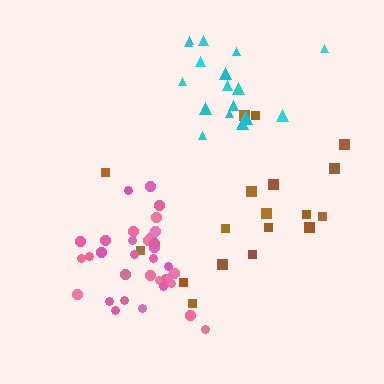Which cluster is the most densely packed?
Pink.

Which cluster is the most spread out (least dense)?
Brown.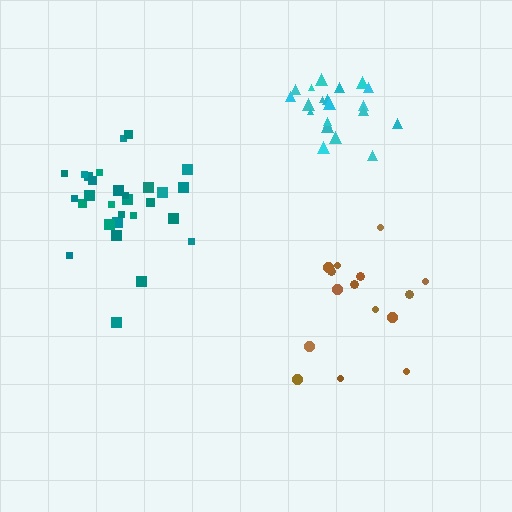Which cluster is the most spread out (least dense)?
Brown.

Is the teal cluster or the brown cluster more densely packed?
Teal.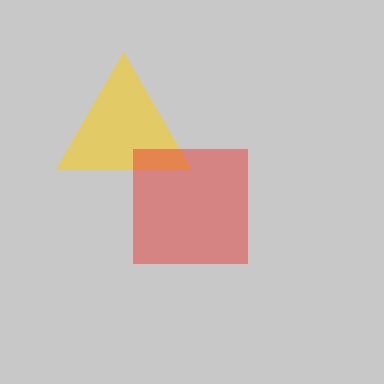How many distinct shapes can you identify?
There are 2 distinct shapes: a yellow triangle, a red square.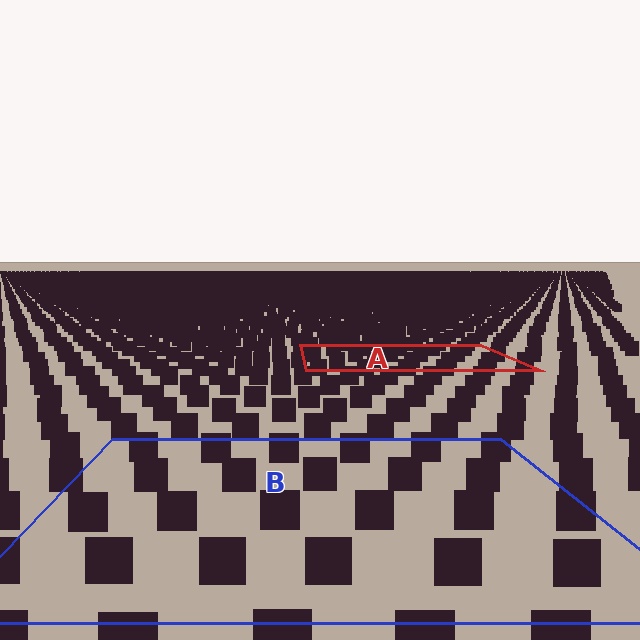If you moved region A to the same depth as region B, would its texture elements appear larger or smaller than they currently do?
They would appear larger. At a closer depth, the same texture elements are projected at a bigger on-screen size.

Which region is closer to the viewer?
Region B is closer. The texture elements there are larger and more spread out.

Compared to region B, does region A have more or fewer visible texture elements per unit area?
Region A has more texture elements per unit area — they are packed more densely because it is farther away.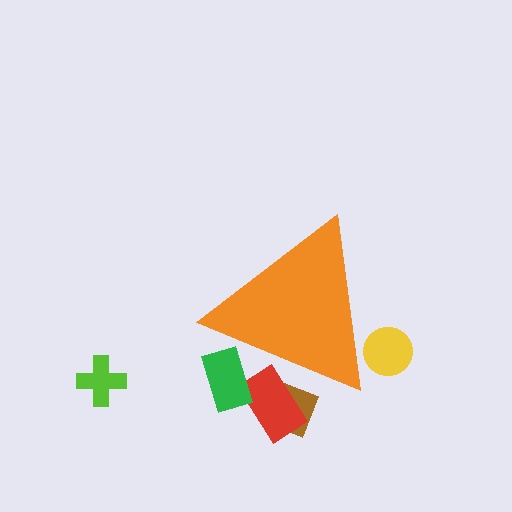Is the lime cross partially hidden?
No, the lime cross is fully visible.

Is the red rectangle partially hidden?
Yes, the red rectangle is partially hidden behind the orange triangle.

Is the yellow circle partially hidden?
Yes, the yellow circle is partially hidden behind the orange triangle.